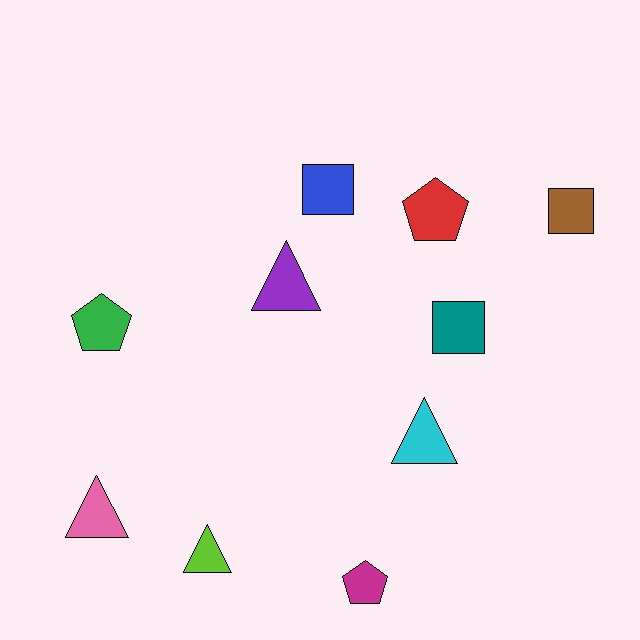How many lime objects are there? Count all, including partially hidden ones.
There is 1 lime object.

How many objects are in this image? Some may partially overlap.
There are 10 objects.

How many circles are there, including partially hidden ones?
There are no circles.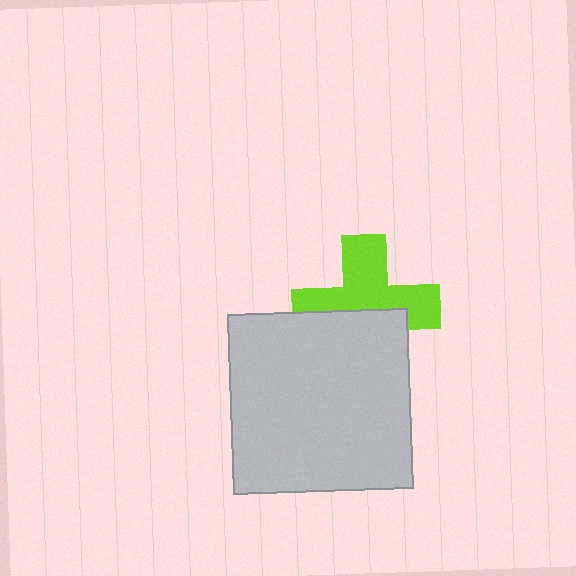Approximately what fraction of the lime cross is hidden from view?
Roughly 44% of the lime cross is hidden behind the light gray square.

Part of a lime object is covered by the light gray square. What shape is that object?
It is a cross.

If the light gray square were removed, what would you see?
You would see the complete lime cross.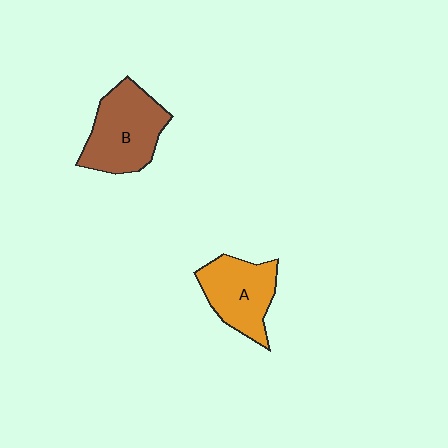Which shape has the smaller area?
Shape A (orange).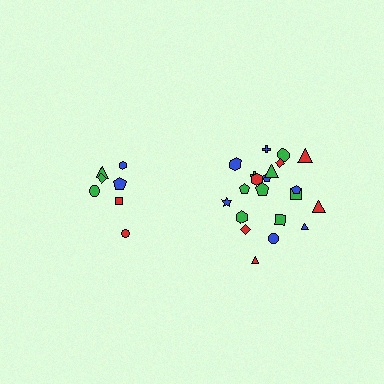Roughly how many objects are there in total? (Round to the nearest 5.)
Roughly 30 objects in total.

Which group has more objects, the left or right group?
The right group.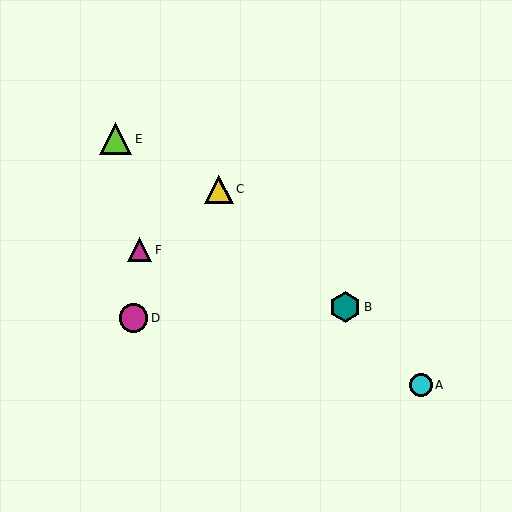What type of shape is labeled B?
Shape B is a teal hexagon.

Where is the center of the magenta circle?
The center of the magenta circle is at (134, 318).